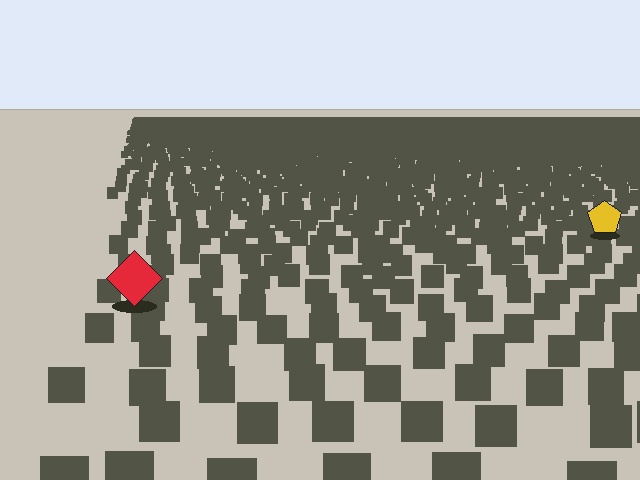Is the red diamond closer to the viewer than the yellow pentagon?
Yes. The red diamond is closer — you can tell from the texture gradient: the ground texture is coarser near it.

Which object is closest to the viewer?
The red diamond is closest. The texture marks near it are larger and more spread out.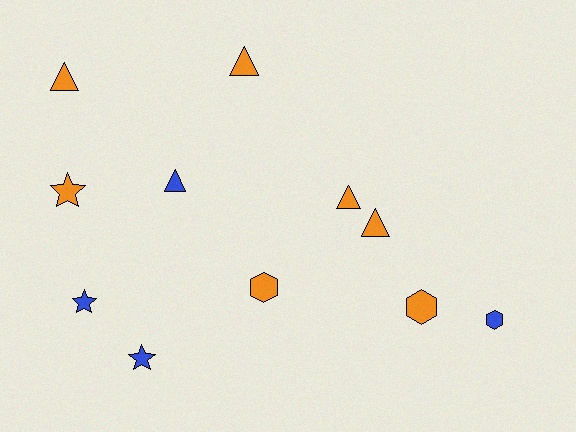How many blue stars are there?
There are 2 blue stars.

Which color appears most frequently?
Orange, with 7 objects.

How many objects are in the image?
There are 11 objects.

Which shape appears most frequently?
Triangle, with 5 objects.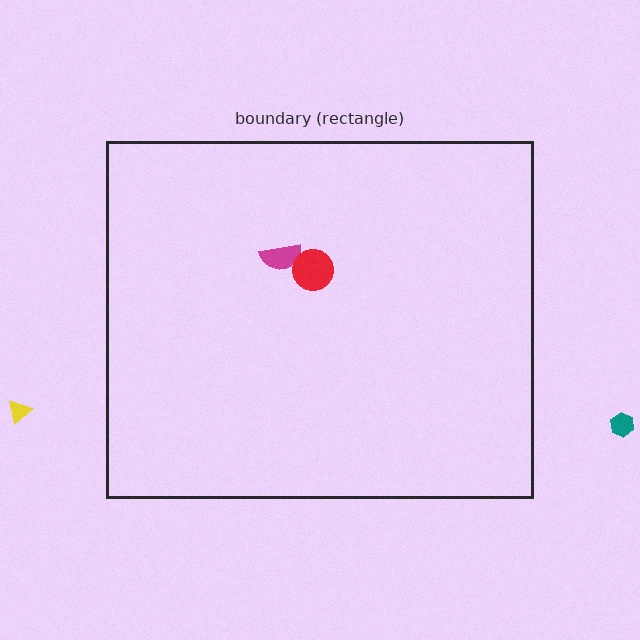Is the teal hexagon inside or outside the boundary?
Outside.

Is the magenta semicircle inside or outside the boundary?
Inside.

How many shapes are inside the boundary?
2 inside, 2 outside.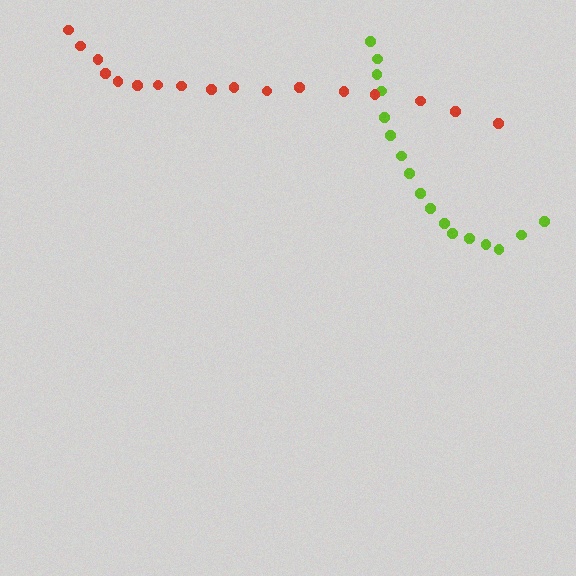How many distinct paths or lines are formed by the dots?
There are 2 distinct paths.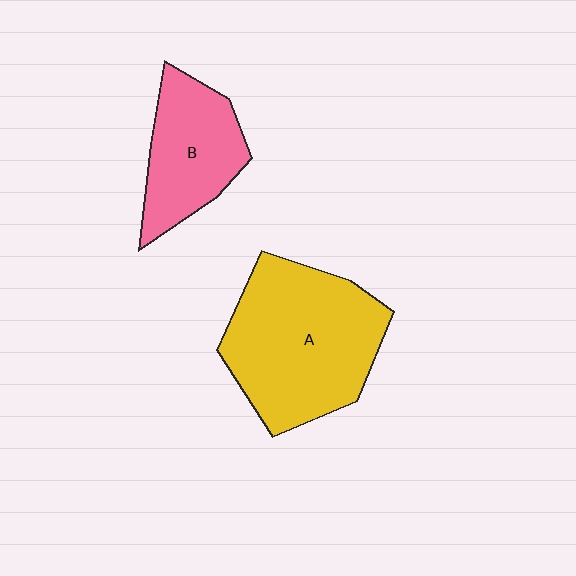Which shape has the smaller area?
Shape B (pink).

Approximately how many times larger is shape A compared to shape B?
Approximately 1.7 times.